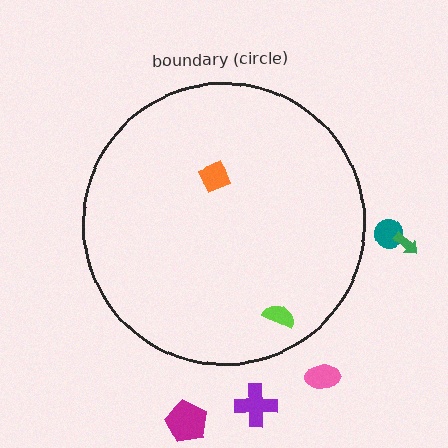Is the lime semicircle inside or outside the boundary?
Inside.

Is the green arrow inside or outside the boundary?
Outside.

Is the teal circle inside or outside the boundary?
Outside.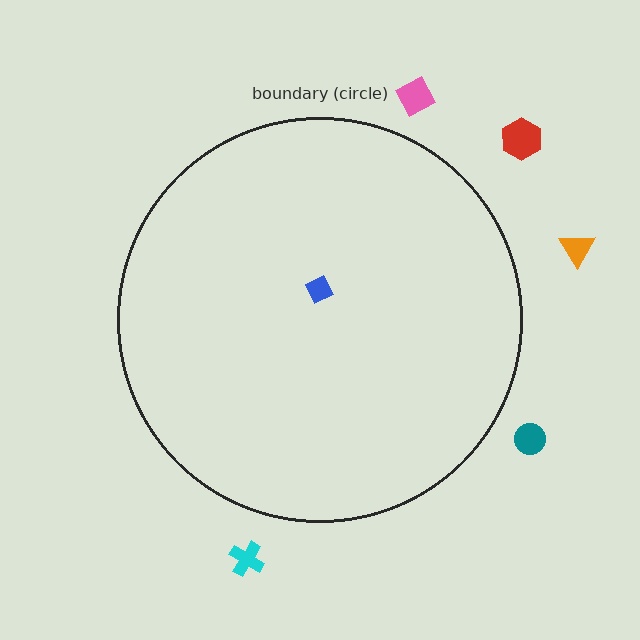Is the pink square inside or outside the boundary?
Outside.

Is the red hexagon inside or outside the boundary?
Outside.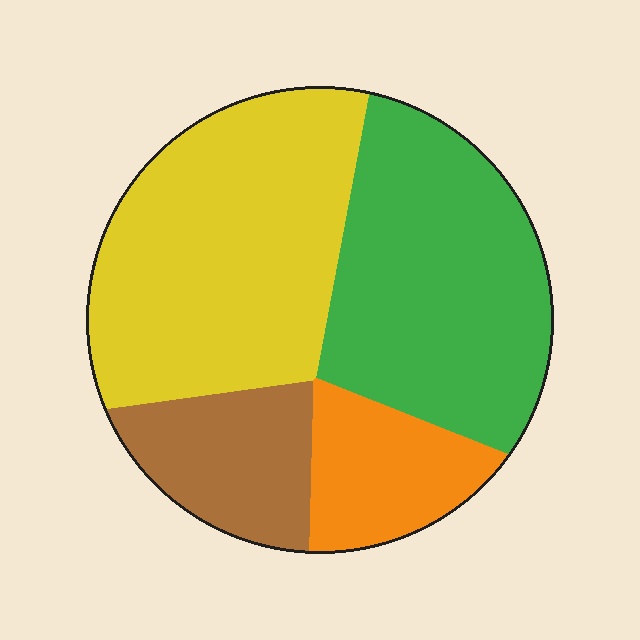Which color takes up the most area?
Yellow, at roughly 40%.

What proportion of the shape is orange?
Orange takes up less than a sixth of the shape.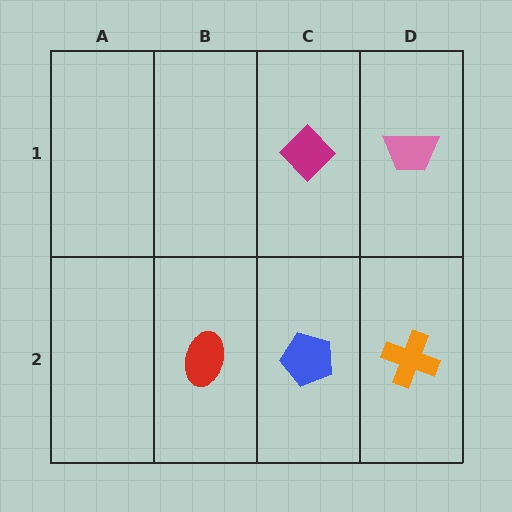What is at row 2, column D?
An orange cross.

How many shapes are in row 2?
3 shapes.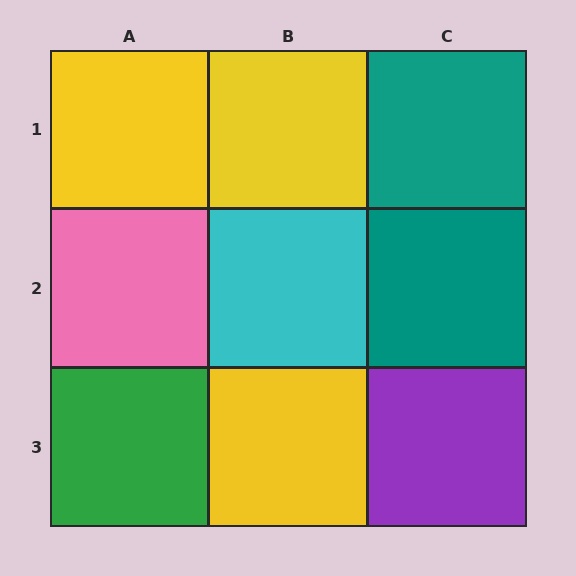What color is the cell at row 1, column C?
Teal.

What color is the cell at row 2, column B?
Cyan.